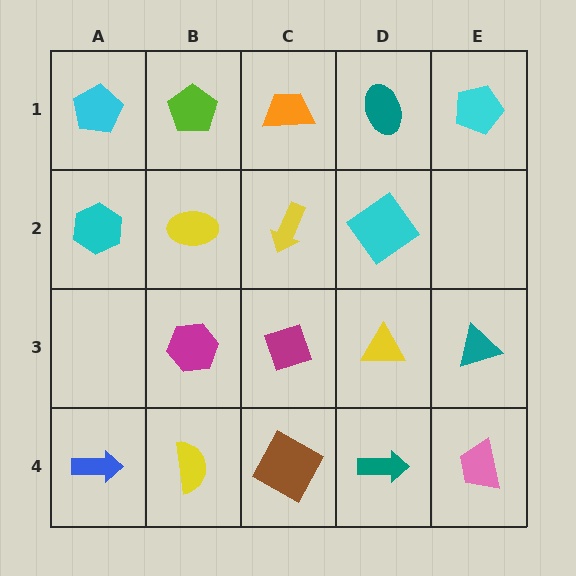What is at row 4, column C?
A brown square.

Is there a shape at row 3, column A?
No, that cell is empty.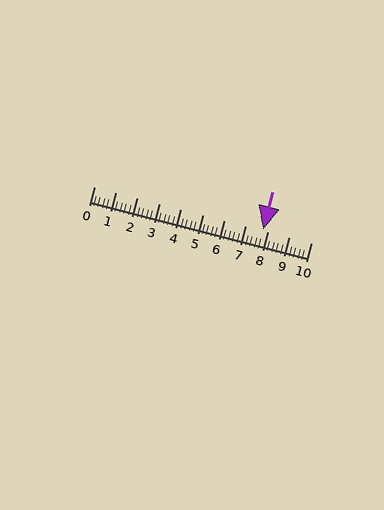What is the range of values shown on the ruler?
The ruler shows values from 0 to 10.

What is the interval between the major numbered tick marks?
The major tick marks are spaced 1 units apart.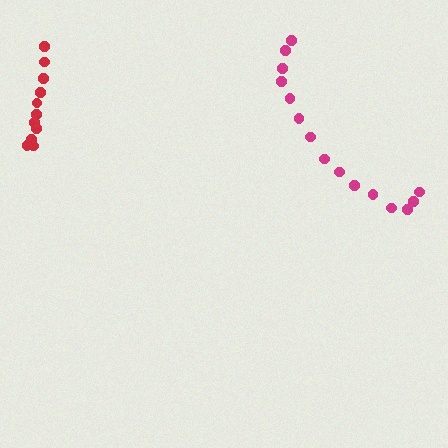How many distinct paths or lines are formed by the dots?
There are 2 distinct paths.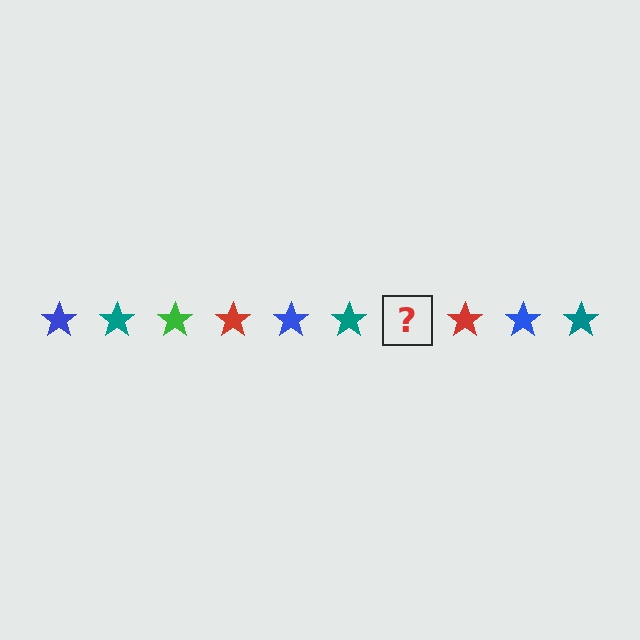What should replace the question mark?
The question mark should be replaced with a green star.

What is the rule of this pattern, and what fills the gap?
The rule is that the pattern cycles through blue, teal, green, red stars. The gap should be filled with a green star.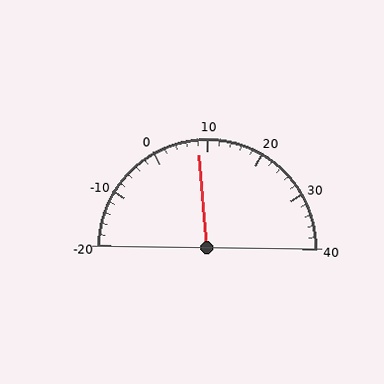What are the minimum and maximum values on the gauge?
The gauge ranges from -20 to 40.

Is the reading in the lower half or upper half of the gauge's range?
The reading is in the lower half of the range (-20 to 40).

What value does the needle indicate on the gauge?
The needle indicates approximately 8.